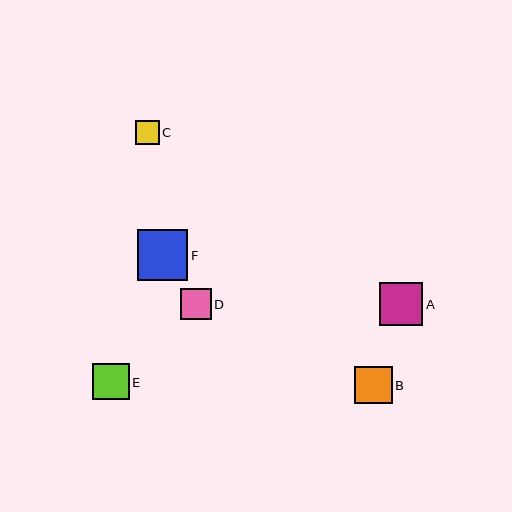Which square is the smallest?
Square C is the smallest with a size of approximately 23 pixels.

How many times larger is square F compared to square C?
Square F is approximately 2.2 times the size of square C.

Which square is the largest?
Square F is the largest with a size of approximately 51 pixels.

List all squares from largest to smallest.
From largest to smallest: F, A, B, E, D, C.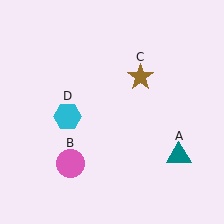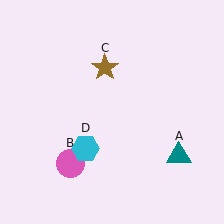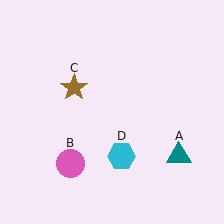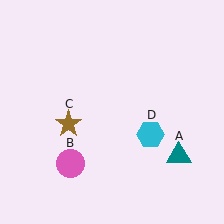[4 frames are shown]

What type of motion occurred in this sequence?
The brown star (object C), cyan hexagon (object D) rotated counterclockwise around the center of the scene.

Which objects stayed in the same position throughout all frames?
Teal triangle (object A) and pink circle (object B) remained stationary.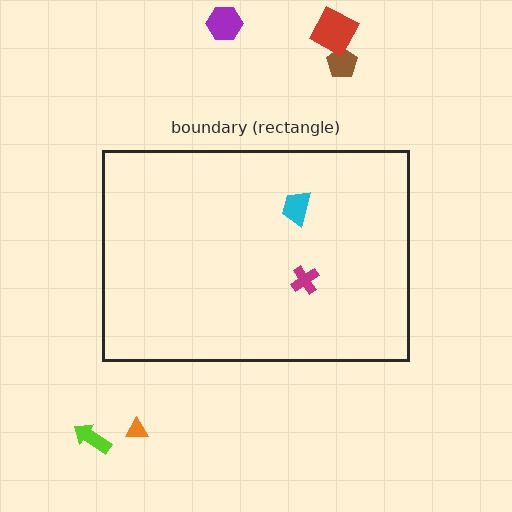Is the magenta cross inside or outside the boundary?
Inside.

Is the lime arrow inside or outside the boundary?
Outside.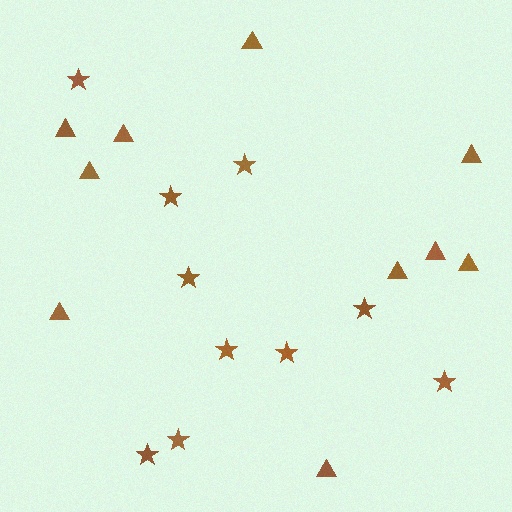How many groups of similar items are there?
There are 2 groups: one group of triangles (10) and one group of stars (10).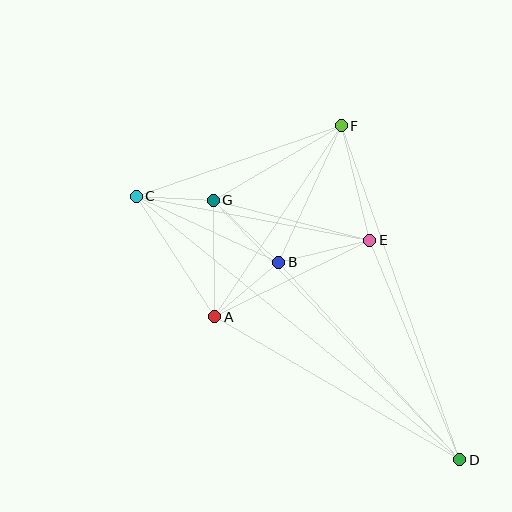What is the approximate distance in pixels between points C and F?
The distance between C and F is approximately 217 pixels.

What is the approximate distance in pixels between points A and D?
The distance between A and D is approximately 284 pixels.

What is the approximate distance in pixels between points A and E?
The distance between A and E is approximately 173 pixels.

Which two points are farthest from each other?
Points C and D are farthest from each other.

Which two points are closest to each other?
Points C and G are closest to each other.